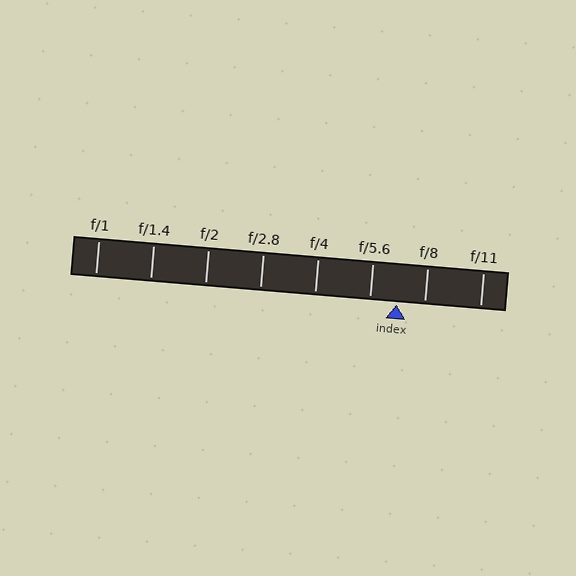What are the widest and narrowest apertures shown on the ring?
The widest aperture shown is f/1 and the narrowest is f/11.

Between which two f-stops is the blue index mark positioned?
The index mark is between f/5.6 and f/8.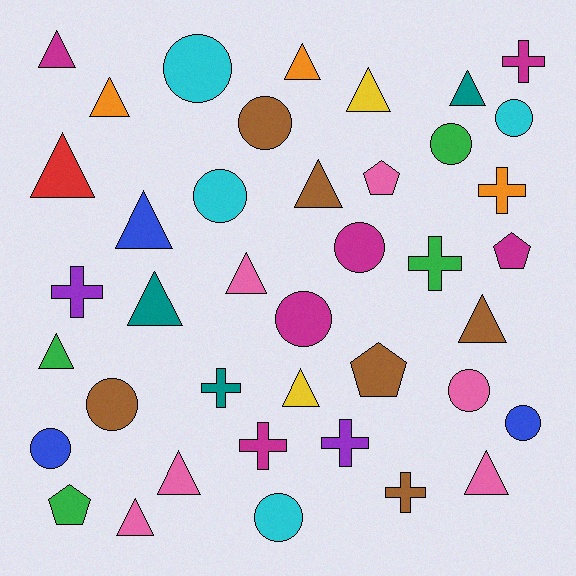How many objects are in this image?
There are 40 objects.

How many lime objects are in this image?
There are no lime objects.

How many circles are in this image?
There are 12 circles.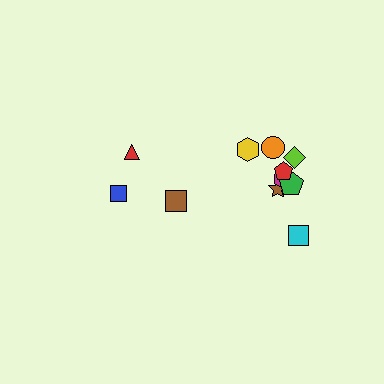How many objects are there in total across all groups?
There are 11 objects.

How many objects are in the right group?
There are 8 objects.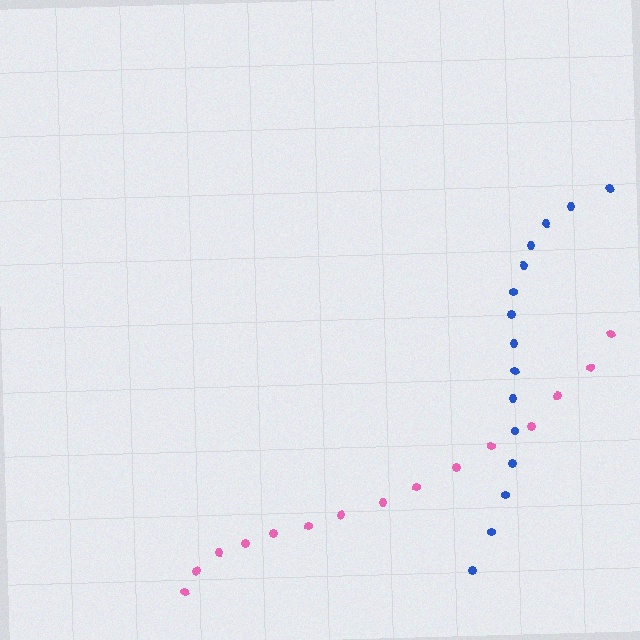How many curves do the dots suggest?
There are 2 distinct paths.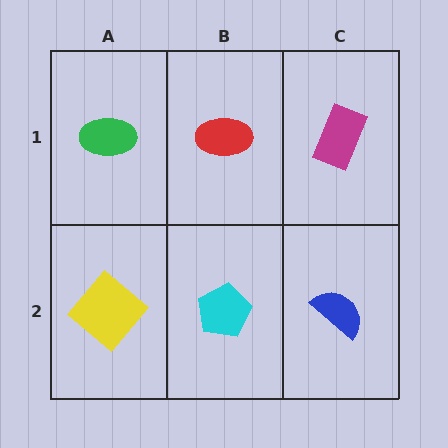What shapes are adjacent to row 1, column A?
A yellow diamond (row 2, column A), a red ellipse (row 1, column B).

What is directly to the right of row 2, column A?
A cyan pentagon.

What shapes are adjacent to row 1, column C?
A blue semicircle (row 2, column C), a red ellipse (row 1, column B).